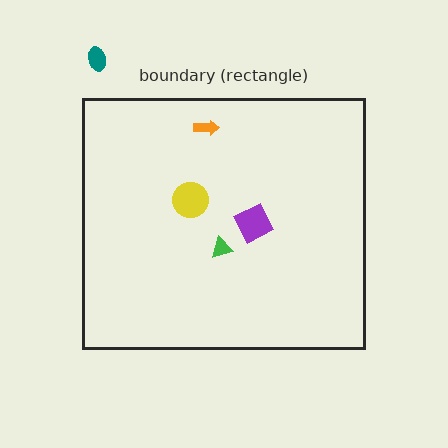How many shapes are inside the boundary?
4 inside, 1 outside.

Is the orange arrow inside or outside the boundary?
Inside.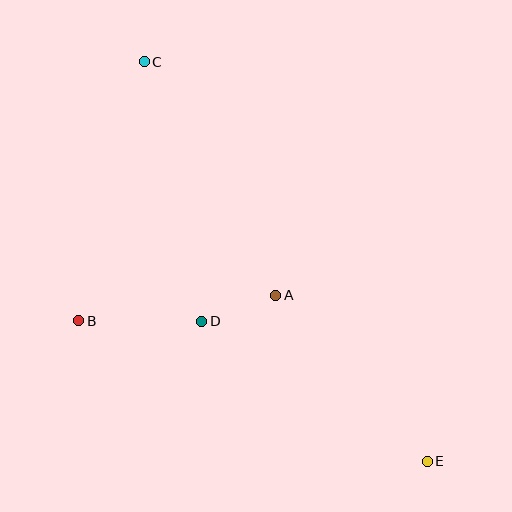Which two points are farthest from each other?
Points C and E are farthest from each other.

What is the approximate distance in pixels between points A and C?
The distance between A and C is approximately 268 pixels.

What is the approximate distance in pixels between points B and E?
The distance between B and E is approximately 376 pixels.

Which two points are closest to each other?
Points A and D are closest to each other.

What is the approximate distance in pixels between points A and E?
The distance between A and E is approximately 225 pixels.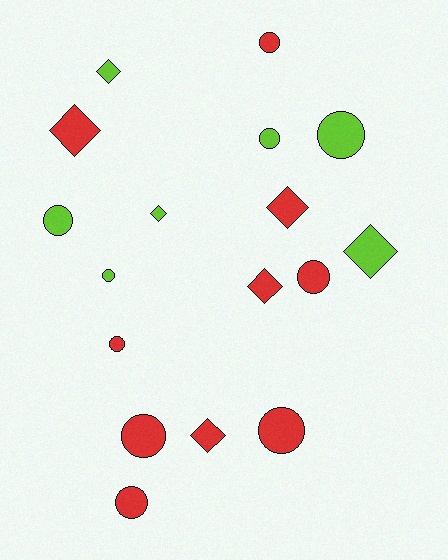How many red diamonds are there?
There are 4 red diamonds.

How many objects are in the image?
There are 17 objects.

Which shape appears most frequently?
Circle, with 10 objects.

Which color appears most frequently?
Red, with 10 objects.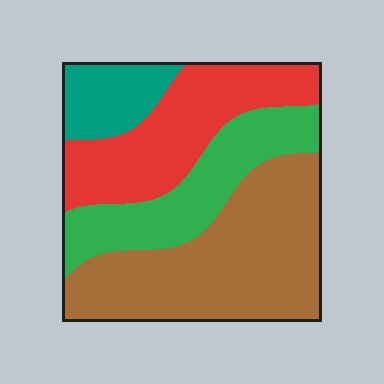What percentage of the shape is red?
Red covers around 25% of the shape.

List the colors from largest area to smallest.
From largest to smallest: brown, red, green, teal.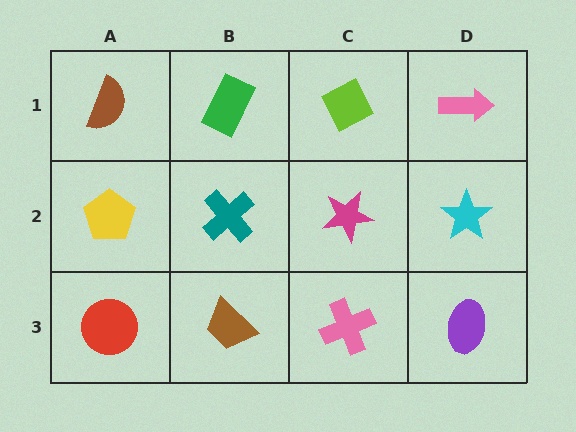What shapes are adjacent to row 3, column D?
A cyan star (row 2, column D), a pink cross (row 3, column C).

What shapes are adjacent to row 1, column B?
A teal cross (row 2, column B), a brown semicircle (row 1, column A), a lime diamond (row 1, column C).